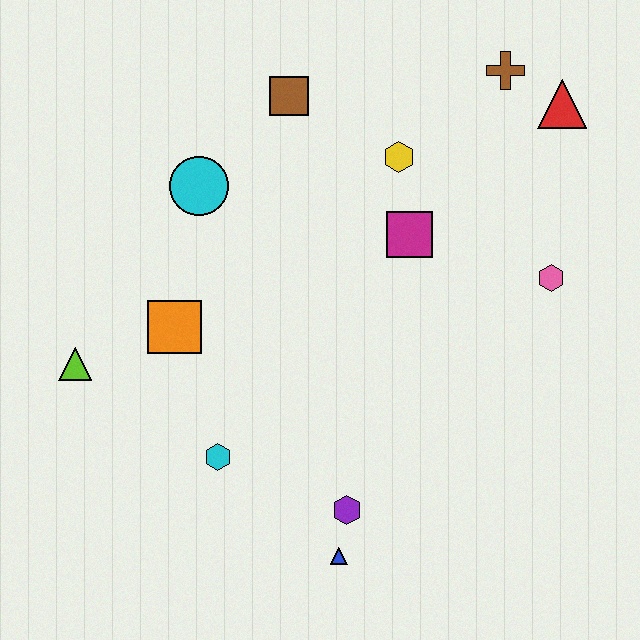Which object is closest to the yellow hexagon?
The magenta square is closest to the yellow hexagon.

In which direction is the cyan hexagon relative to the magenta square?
The cyan hexagon is below the magenta square.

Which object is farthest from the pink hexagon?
The lime triangle is farthest from the pink hexagon.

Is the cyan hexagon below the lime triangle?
Yes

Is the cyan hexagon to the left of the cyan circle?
No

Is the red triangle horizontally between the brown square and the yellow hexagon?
No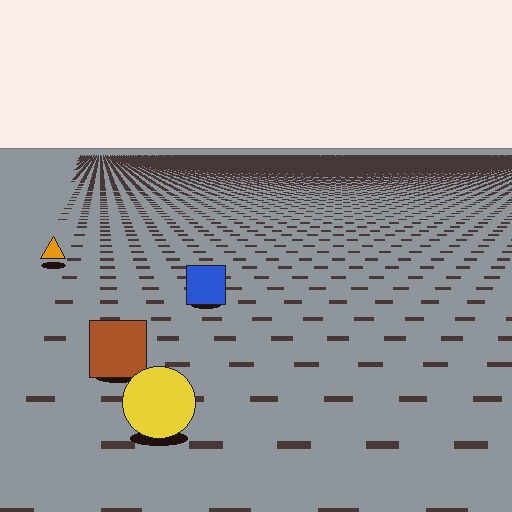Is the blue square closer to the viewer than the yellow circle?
No. The yellow circle is closer — you can tell from the texture gradient: the ground texture is coarser near it.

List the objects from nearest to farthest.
From nearest to farthest: the yellow circle, the brown square, the blue square, the orange triangle.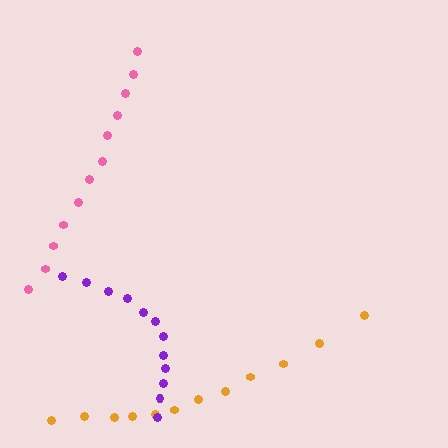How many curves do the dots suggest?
There are 3 distinct paths.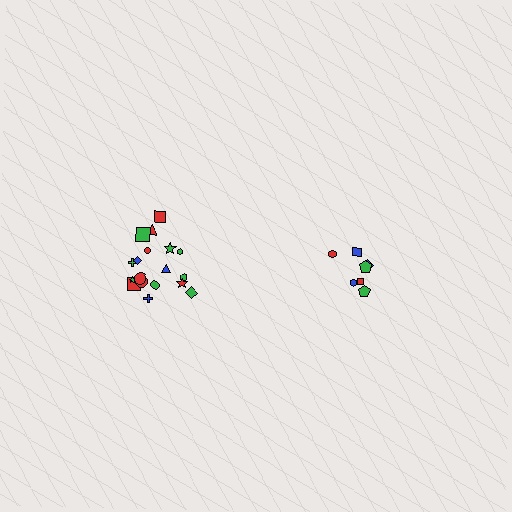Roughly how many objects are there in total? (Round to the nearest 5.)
Roughly 25 objects in total.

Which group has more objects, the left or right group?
The left group.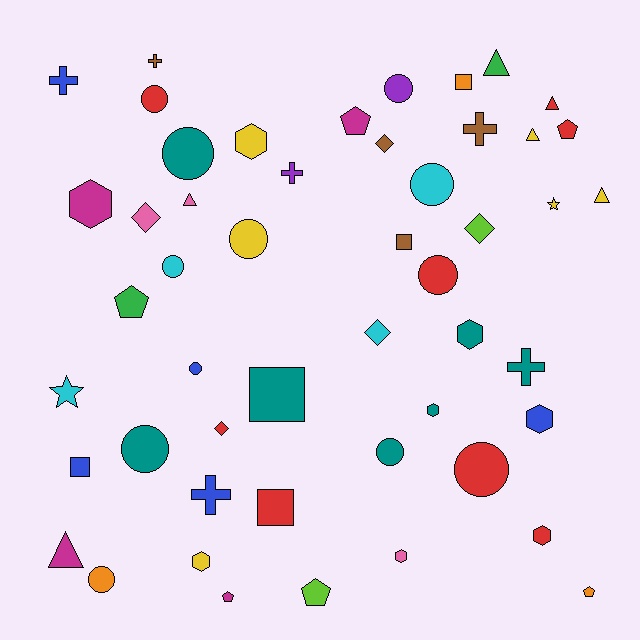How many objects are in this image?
There are 50 objects.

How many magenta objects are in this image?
There are 4 magenta objects.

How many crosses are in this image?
There are 6 crosses.